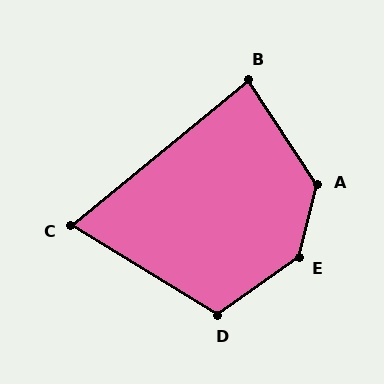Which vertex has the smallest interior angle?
C, at approximately 71 degrees.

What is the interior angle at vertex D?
Approximately 114 degrees (obtuse).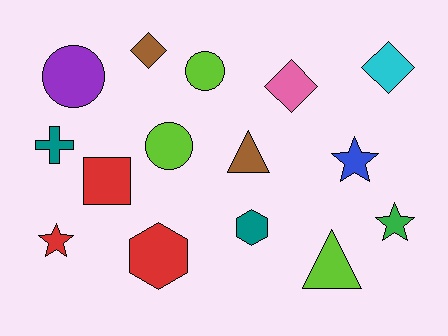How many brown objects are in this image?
There are 2 brown objects.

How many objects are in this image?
There are 15 objects.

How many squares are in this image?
There is 1 square.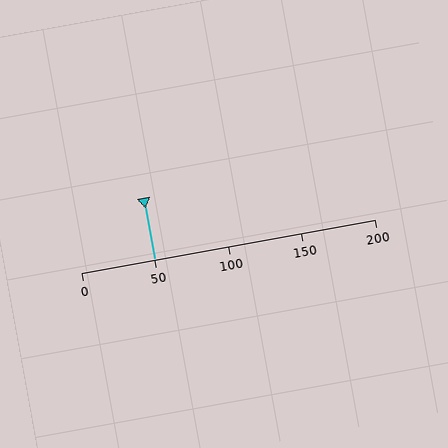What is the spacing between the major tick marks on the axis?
The major ticks are spaced 50 apart.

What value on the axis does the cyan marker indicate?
The marker indicates approximately 50.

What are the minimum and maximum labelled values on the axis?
The axis runs from 0 to 200.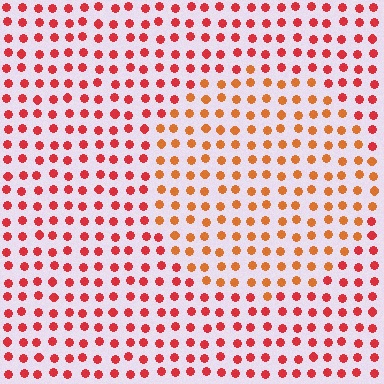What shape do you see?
I see a circle.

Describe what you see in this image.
The image is filled with small red elements in a uniform arrangement. A circle-shaped region is visible where the elements are tinted to a slightly different hue, forming a subtle color boundary.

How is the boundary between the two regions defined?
The boundary is defined purely by a slight shift in hue (about 29 degrees). Spacing, size, and orientation are identical on both sides.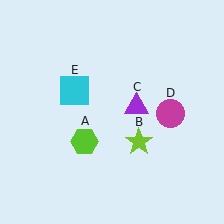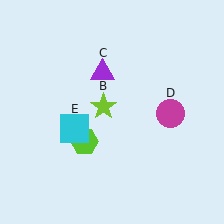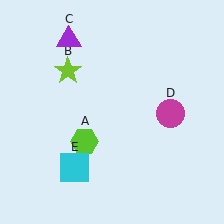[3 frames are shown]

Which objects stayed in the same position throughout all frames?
Lime hexagon (object A) and magenta circle (object D) remained stationary.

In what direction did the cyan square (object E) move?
The cyan square (object E) moved down.